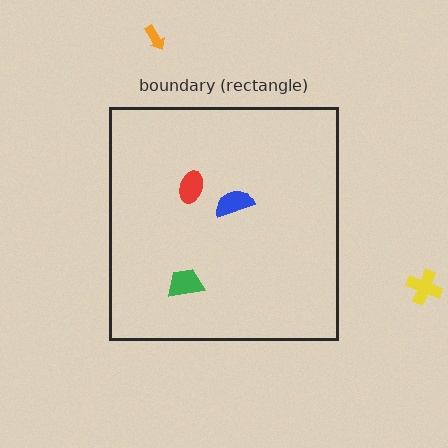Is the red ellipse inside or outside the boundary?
Inside.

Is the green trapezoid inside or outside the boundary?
Inside.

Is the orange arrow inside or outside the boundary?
Outside.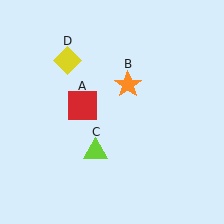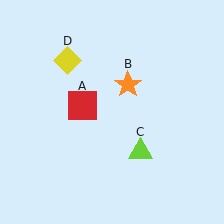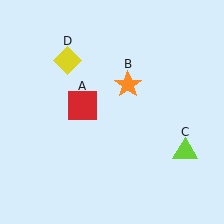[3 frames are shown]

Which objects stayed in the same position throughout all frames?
Red square (object A) and orange star (object B) and yellow diamond (object D) remained stationary.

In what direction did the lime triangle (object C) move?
The lime triangle (object C) moved right.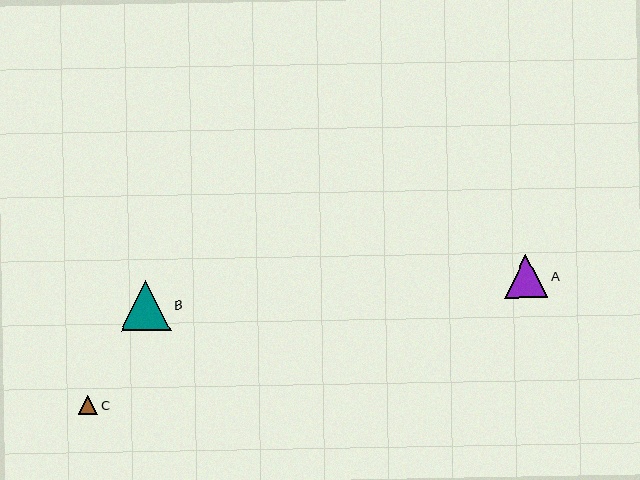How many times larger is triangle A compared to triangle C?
Triangle A is approximately 2.2 times the size of triangle C.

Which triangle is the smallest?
Triangle C is the smallest with a size of approximately 19 pixels.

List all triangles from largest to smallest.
From largest to smallest: B, A, C.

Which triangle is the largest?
Triangle B is the largest with a size of approximately 50 pixels.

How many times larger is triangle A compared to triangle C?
Triangle A is approximately 2.2 times the size of triangle C.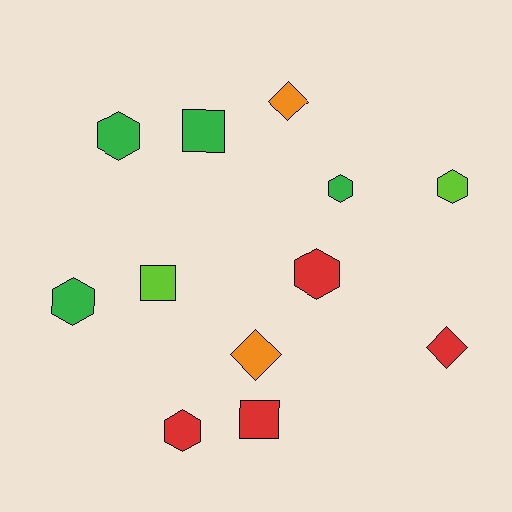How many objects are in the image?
There are 12 objects.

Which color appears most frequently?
Green, with 4 objects.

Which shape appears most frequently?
Hexagon, with 6 objects.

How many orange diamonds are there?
There are 2 orange diamonds.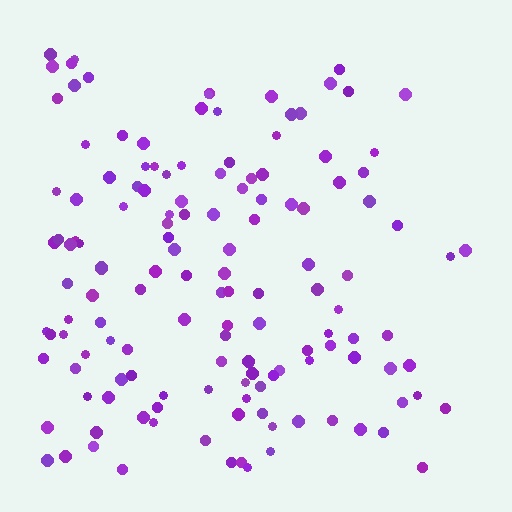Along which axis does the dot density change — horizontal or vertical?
Horizontal.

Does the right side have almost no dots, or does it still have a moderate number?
Still a moderate number, just noticeably fewer than the left.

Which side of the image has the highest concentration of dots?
The left.